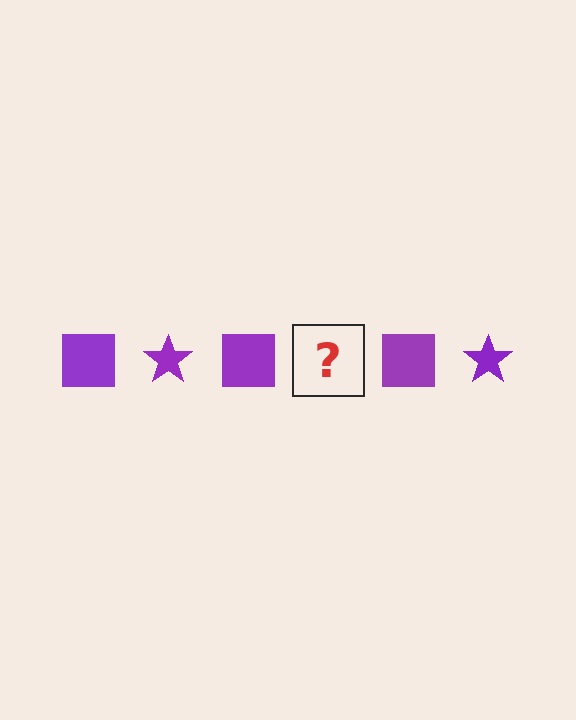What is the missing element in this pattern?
The missing element is a purple star.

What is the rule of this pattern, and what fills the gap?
The rule is that the pattern cycles through square, star shapes in purple. The gap should be filled with a purple star.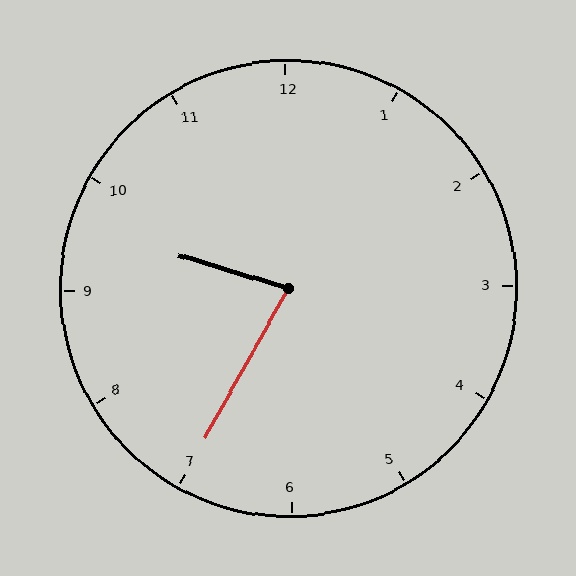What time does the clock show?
9:35.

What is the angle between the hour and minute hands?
Approximately 78 degrees.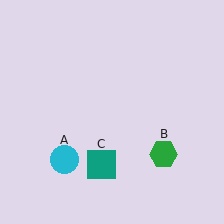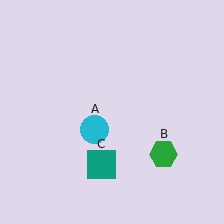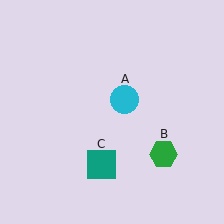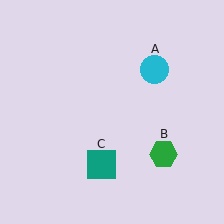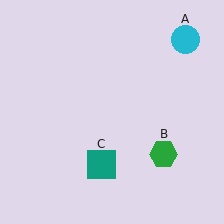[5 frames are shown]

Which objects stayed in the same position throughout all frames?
Green hexagon (object B) and teal square (object C) remained stationary.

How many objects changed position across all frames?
1 object changed position: cyan circle (object A).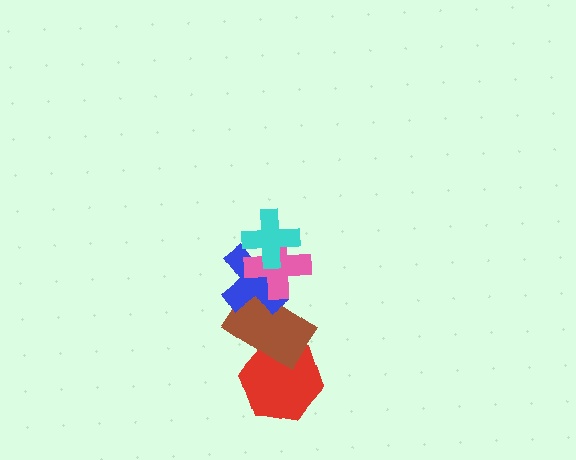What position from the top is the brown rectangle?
The brown rectangle is 4th from the top.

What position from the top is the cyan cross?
The cyan cross is 1st from the top.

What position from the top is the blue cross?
The blue cross is 3rd from the top.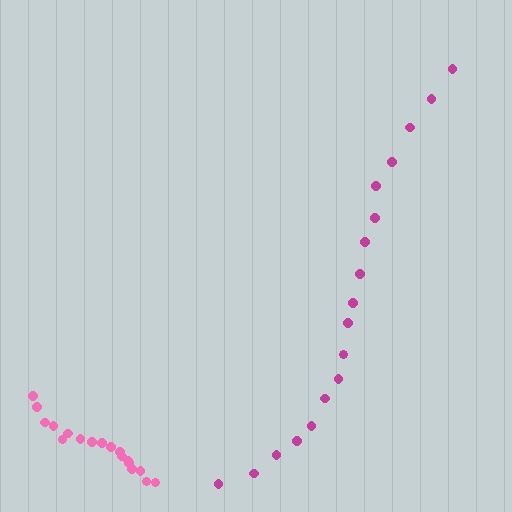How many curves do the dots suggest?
There are 2 distinct paths.